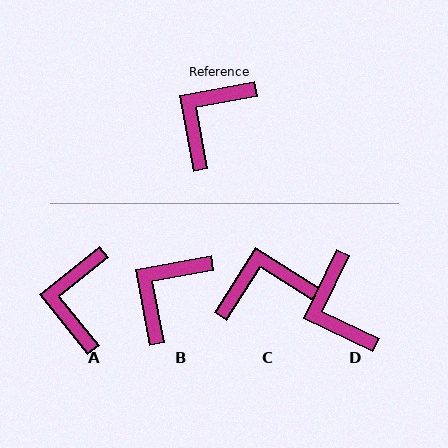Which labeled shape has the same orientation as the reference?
B.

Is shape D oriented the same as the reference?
No, it is off by about 54 degrees.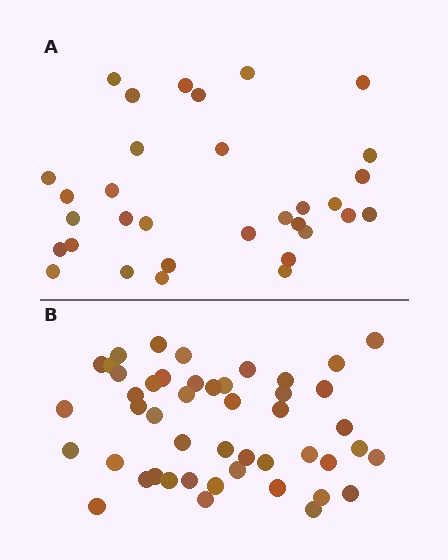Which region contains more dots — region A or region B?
Region B (the bottom region) has more dots.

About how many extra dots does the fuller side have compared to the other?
Region B has approximately 15 more dots than region A.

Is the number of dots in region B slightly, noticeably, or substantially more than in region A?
Region B has substantially more. The ratio is roughly 1.5 to 1.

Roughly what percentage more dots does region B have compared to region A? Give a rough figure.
About 45% more.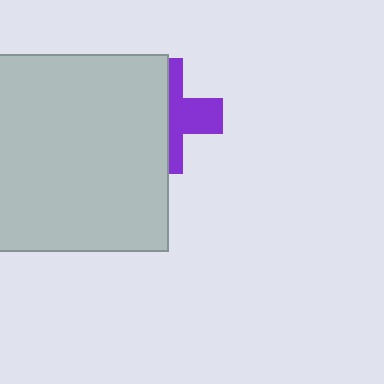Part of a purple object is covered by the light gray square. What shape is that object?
It is a cross.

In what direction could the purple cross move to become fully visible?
The purple cross could move right. That would shift it out from behind the light gray square entirely.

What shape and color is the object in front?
The object in front is a light gray square.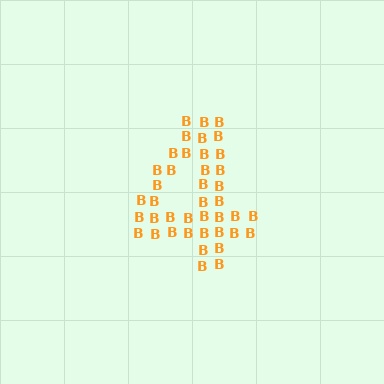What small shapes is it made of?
It is made of small letter B's.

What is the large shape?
The large shape is the digit 4.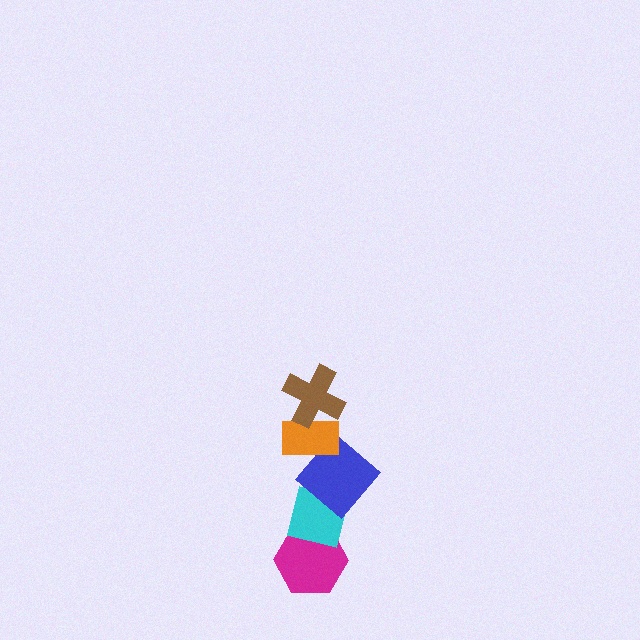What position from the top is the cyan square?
The cyan square is 4th from the top.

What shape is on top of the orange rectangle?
The brown cross is on top of the orange rectangle.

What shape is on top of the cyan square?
The blue diamond is on top of the cyan square.